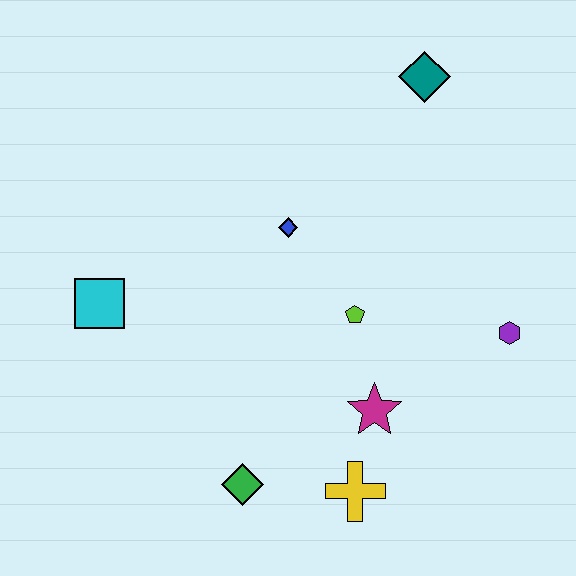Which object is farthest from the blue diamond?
The yellow cross is farthest from the blue diamond.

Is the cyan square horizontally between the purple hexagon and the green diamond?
No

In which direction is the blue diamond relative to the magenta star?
The blue diamond is above the magenta star.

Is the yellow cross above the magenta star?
No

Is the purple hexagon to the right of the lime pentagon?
Yes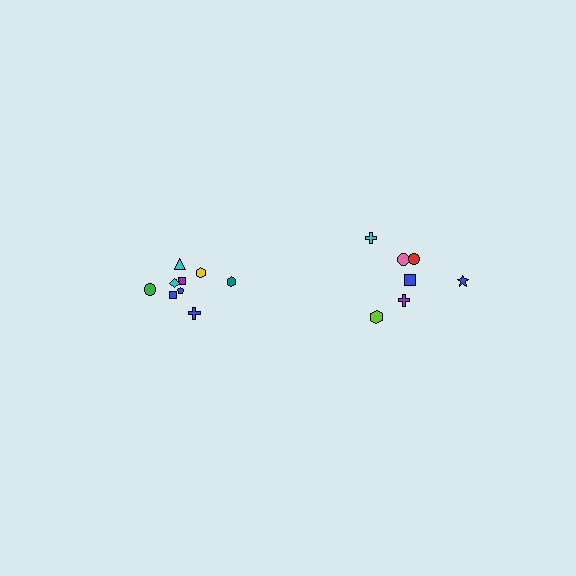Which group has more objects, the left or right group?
The left group.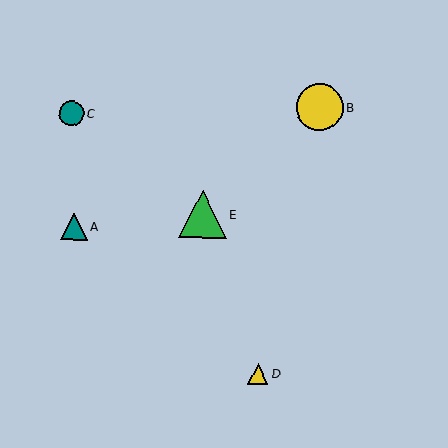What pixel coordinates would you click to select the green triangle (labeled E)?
Click at (202, 214) to select the green triangle E.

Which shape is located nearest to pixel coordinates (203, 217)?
The green triangle (labeled E) at (202, 214) is nearest to that location.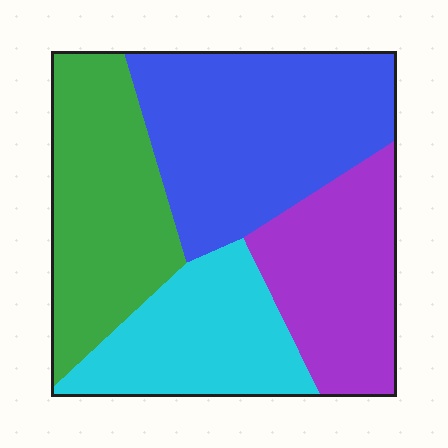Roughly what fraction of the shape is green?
Green takes up about one quarter (1/4) of the shape.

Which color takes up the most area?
Blue, at roughly 35%.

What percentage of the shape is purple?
Purple covers roughly 20% of the shape.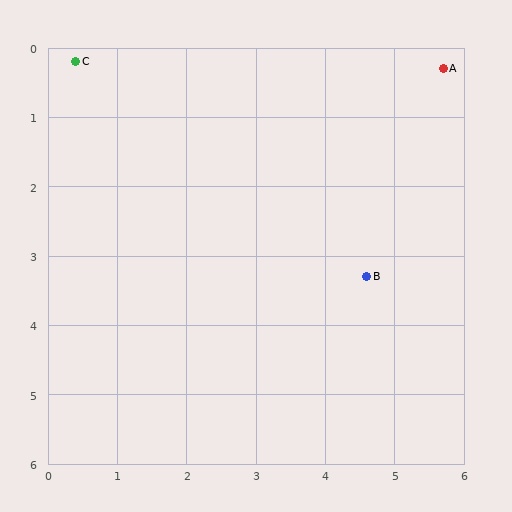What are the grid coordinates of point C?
Point C is at approximately (0.4, 0.2).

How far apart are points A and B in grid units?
Points A and B are about 3.2 grid units apart.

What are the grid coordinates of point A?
Point A is at approximately (5.7, 0.3).